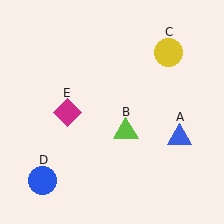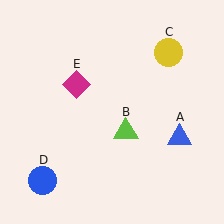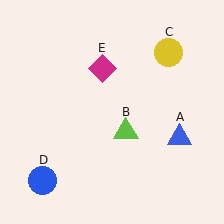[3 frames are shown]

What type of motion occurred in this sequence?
The magenta diamond (object E) rotated clockwise around the center of the scene.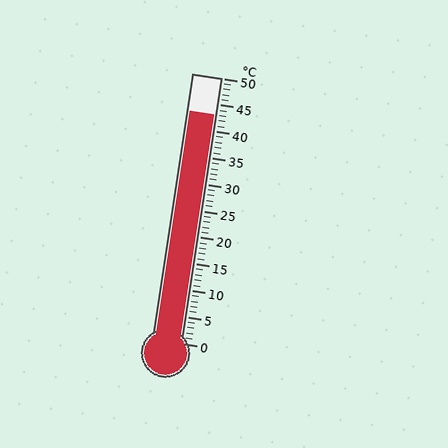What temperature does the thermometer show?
The thermometer shows approximately 43°C.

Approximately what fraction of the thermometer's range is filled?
The thermometer is filled to approximately 85% of its range.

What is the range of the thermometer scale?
The thermometer scale ranges from 0°C to 50°C.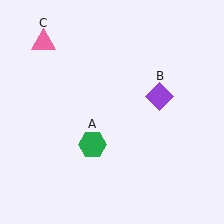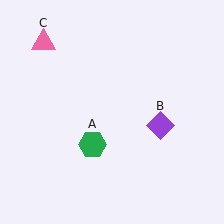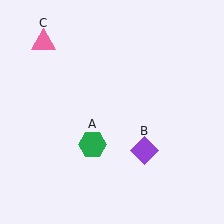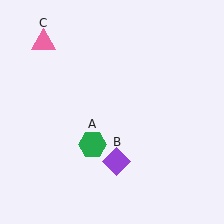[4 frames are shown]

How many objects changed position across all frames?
1 object changed position: purple diamond (object B).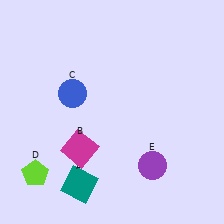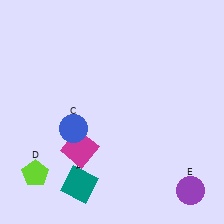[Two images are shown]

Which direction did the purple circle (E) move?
The purple circle (E) moved right.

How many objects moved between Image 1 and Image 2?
2 objects moved between the two images.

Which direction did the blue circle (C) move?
The blue circle (C) moved down.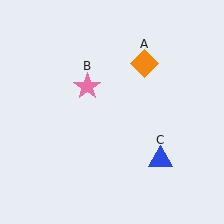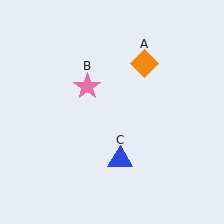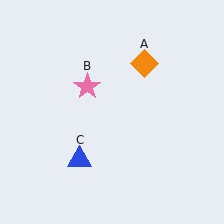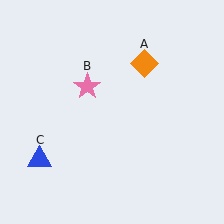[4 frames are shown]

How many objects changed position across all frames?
1 object changed position: blue triangle (object C).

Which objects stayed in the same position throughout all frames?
Orange diamond (object A) and pink star (object B) remained stationary.